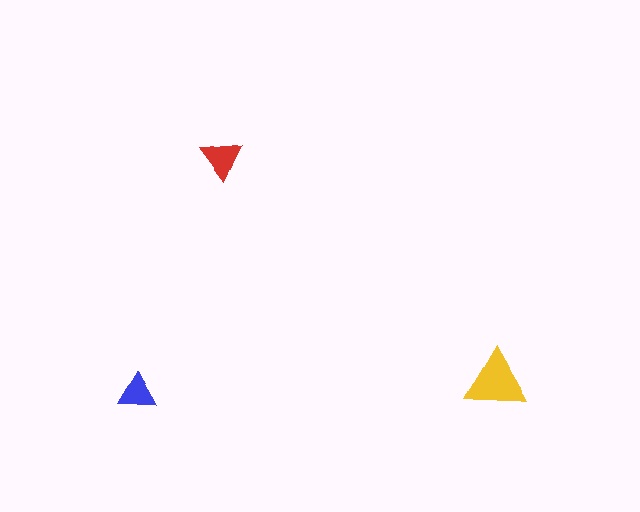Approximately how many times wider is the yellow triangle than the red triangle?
About 1.5 times wider.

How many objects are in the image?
There are 3 objects in the image.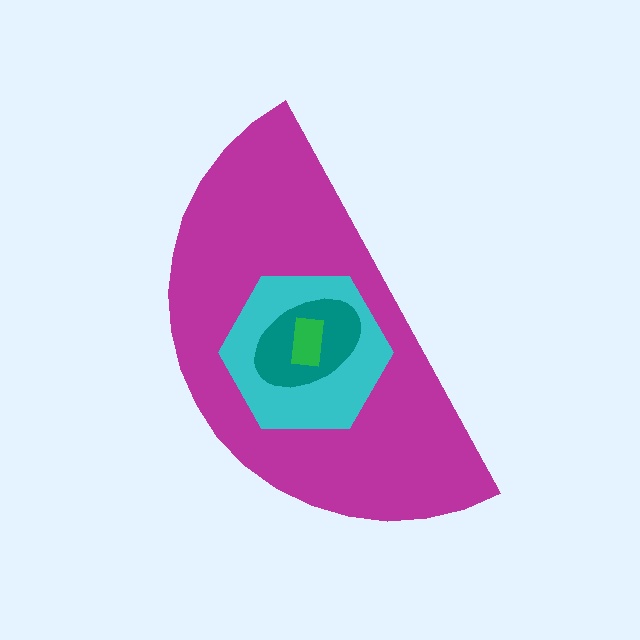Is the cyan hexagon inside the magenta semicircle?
Yes.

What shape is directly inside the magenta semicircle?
The cyan hexagon.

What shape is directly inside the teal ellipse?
The green rectangle.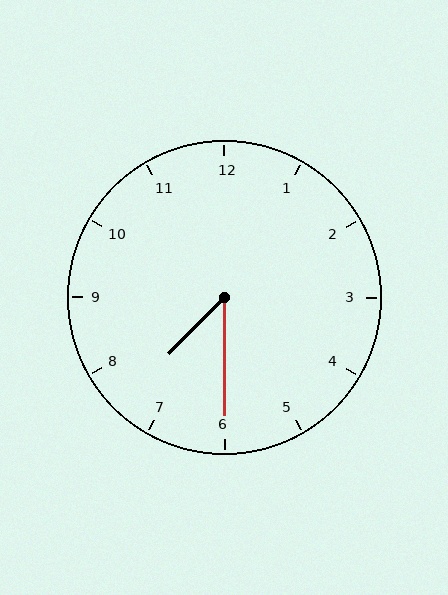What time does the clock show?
7:30.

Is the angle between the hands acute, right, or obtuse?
It is acute.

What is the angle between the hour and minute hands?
Approximately 45 degrees.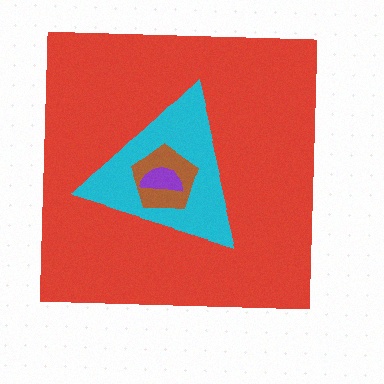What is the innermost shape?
The purple semicircle.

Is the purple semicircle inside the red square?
Yes.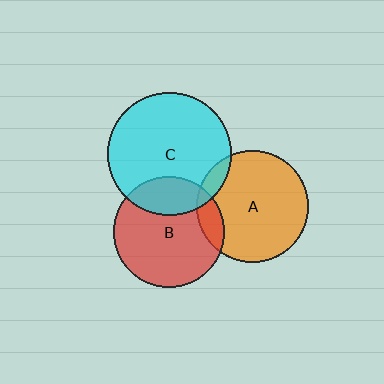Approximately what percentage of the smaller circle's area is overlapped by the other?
Approximately 25%.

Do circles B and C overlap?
Yes.